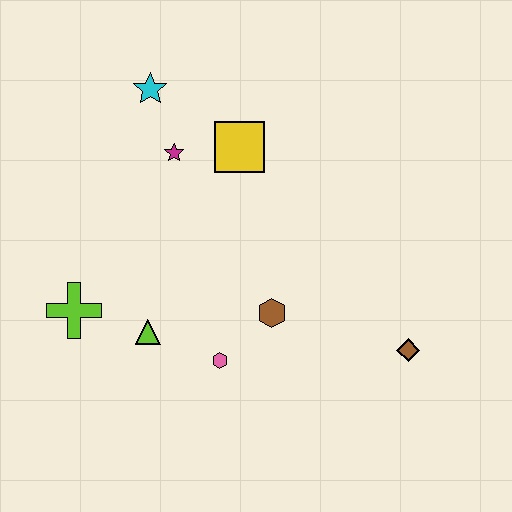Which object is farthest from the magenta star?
The brown diamond is farthest from the magenta star.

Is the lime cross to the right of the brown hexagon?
No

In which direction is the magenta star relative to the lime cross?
The magenta star is above the lime cross.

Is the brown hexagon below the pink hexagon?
No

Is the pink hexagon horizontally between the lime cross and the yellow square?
Yes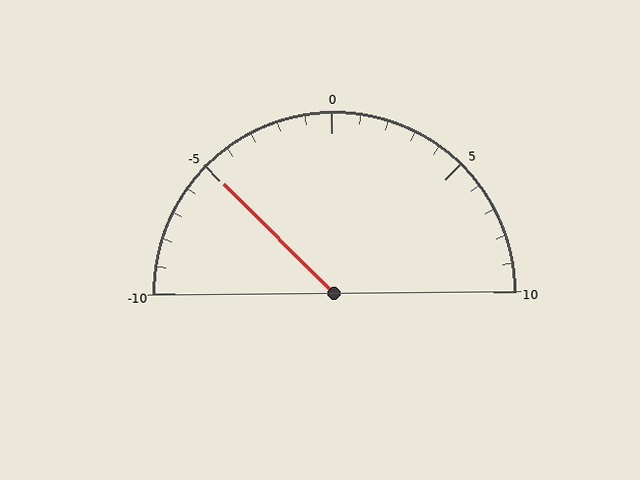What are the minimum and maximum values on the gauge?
The gauge ranges from -10 to 10.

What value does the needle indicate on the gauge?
The needle indicates approximately -5.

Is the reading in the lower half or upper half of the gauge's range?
The reading is in the lower half of the range (-10 to 10).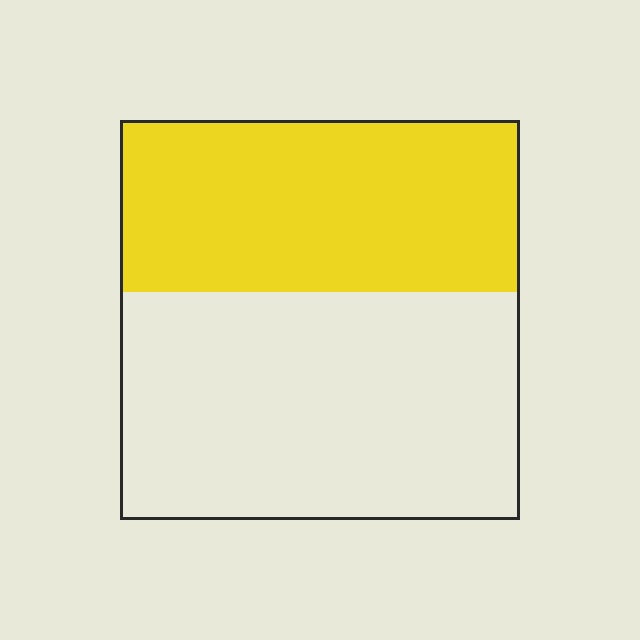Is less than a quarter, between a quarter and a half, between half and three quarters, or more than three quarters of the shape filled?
Between a quarter and a half.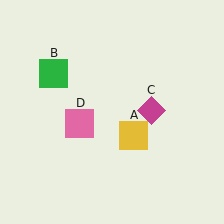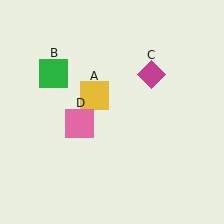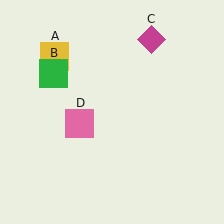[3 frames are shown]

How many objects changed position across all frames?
2 objects changed position: yellow square (object A), magenta diamond (object C).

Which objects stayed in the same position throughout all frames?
Green square (object B) and pink square (object D) remained stationary.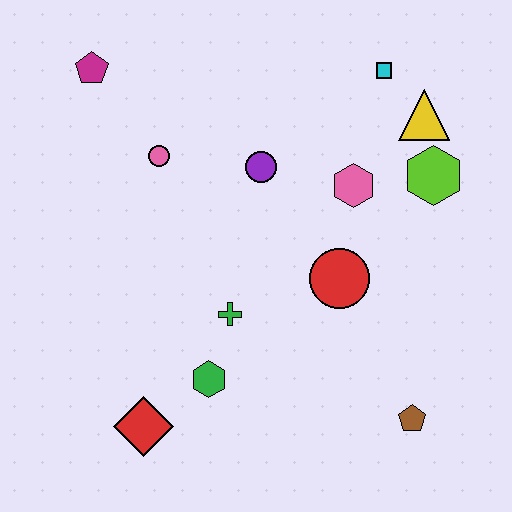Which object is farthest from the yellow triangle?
The red diamond is farthest from the yellow triangle.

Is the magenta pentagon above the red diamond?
Yes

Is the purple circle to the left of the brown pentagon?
Yes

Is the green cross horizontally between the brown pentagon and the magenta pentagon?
Yes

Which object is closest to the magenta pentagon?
The pink circle is closest to the magenta pentagon.